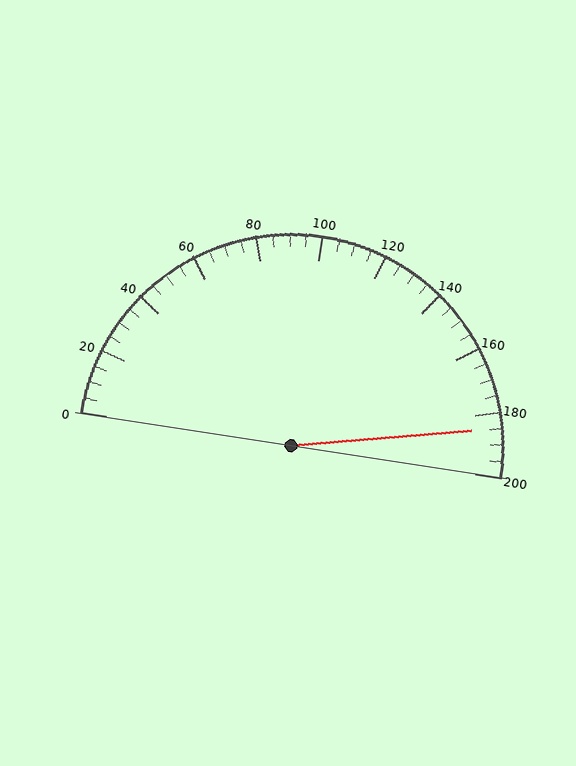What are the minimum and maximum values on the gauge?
The gauge ranges from 0 to 200.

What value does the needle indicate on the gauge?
The needle indicates approximately 185.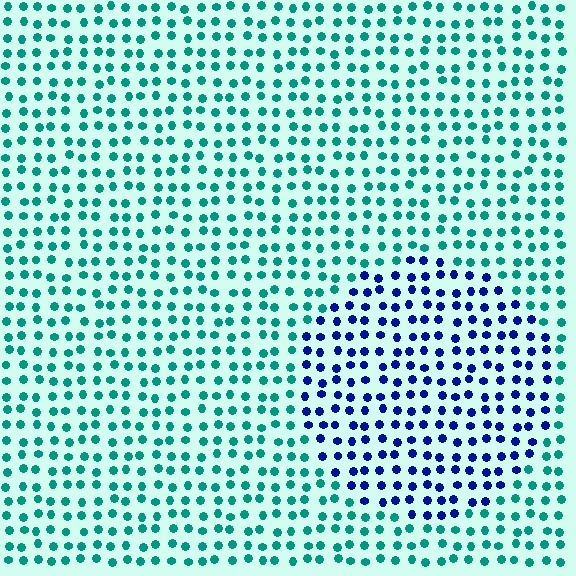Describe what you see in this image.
The image is filled with small teal elements in a uniform arrangement. A circle-shaped region is visible where the elements are tinted to a slightly different hue, forming a subtle color boundary.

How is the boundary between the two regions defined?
The boundary is defined purely by a slight shift in hue (about 63 degrees). Spacing, size, and orientation are identical on both sides.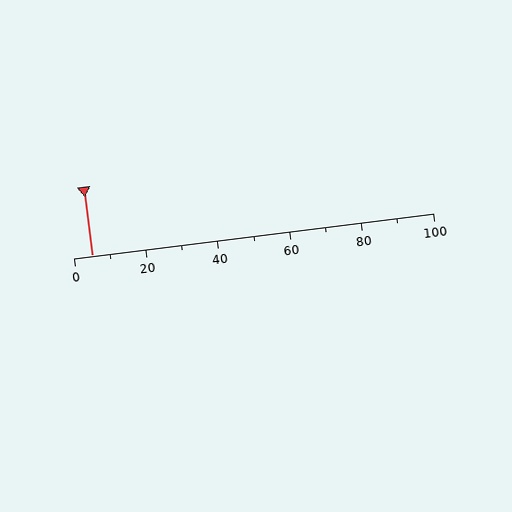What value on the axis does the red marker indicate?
The marker indicates approximately 5.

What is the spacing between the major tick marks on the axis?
The major ticks are spaced 20 apart.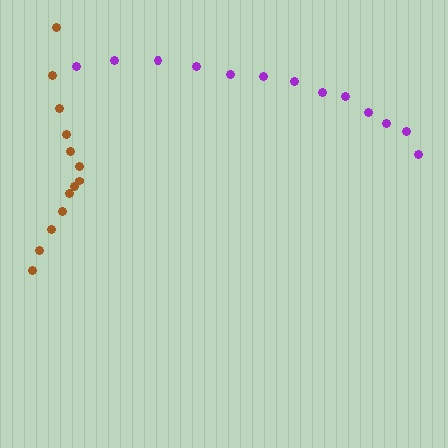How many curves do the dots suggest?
There are 2 distinct paths.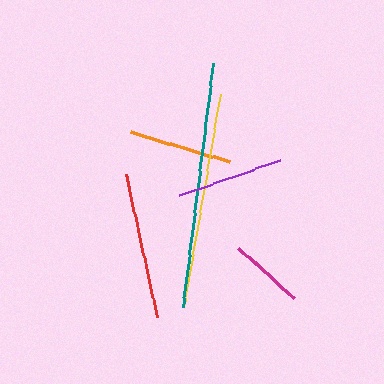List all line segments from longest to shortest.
From longest to shortest: teal, yellow, red, purple, orange, magenta.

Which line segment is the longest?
The teal line is the longest at approximately 246 pixels.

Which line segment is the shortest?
The magenta line is the shortest at approximately 74 pixels.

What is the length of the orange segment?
The orange segment is approximately 103 pixels long.